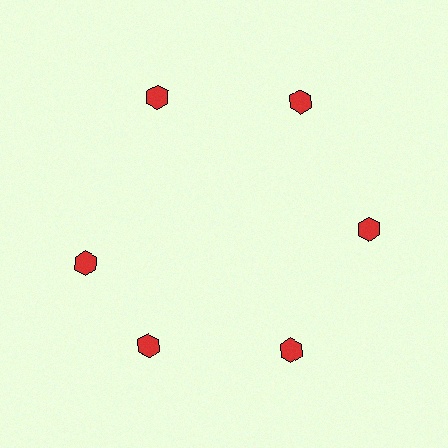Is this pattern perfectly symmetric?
No. The 6 red hexagons are arranged in a ring, but one element near the 9 o'clock position is rotated out of alignment along the ring, breaking the 6-fold rotational symmetry.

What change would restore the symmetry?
The symmetry would be restored by rotating it back into even spacing with its neighbors so that all 6 hexagons sit at equal angles and equal distance from the center.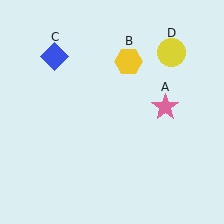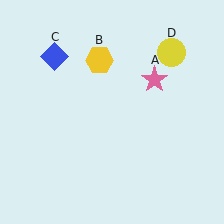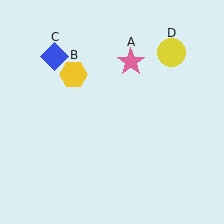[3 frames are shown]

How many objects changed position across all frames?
2 objects changed position: pink star (object A), yellow hexagon (object B).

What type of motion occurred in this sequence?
The pink star (object A), yellow hexagon (object B) rotated counterclockwise around the center of the scene.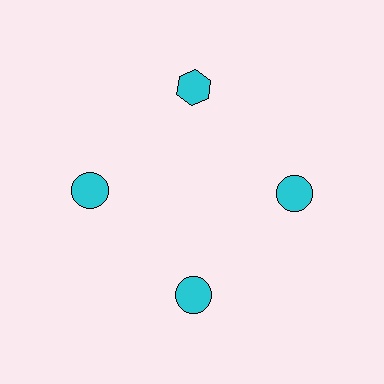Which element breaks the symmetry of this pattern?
The cyan hexagon at roughly the 12 o'clock position breaks the symmetry. All other shapes are cyan circles.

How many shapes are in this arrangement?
There are 4 shapes arranged in a ring pattern.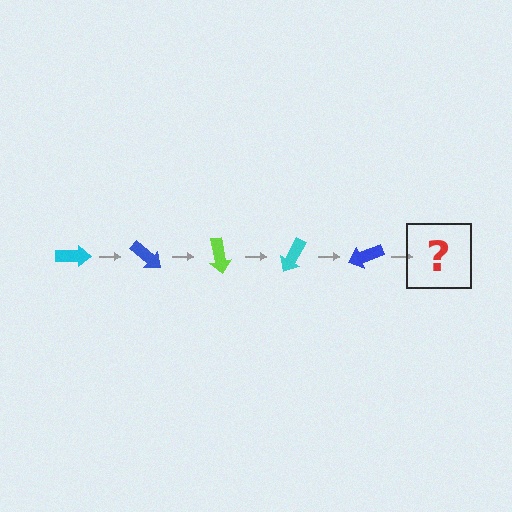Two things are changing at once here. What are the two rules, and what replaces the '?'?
The two rules are that it rotates 40 degrees each step and the color cycles through cyan, blue, and lime. The '?' should be a lime arrow, rotated 200 degrees from the start.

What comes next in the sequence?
The next element should be a lime arrow, rotated 200 degrees from the start.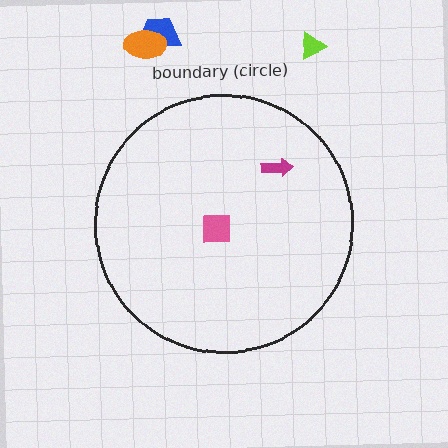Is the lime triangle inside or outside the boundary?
Outside.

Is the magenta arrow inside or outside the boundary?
Inside.